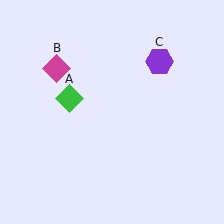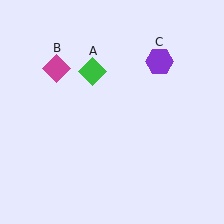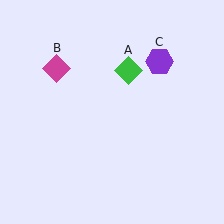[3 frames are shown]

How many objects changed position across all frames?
1 object changed position: green diamond (object A).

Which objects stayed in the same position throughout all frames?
Magenta diamond (object B) and purple hexagon (object C) remained stationary.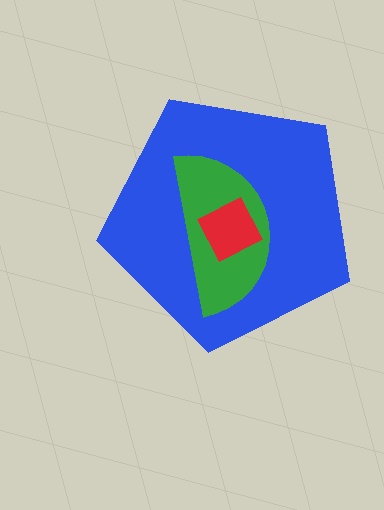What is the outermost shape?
The blue pentagon.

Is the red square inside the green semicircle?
Yes.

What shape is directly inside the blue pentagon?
The green semicircle.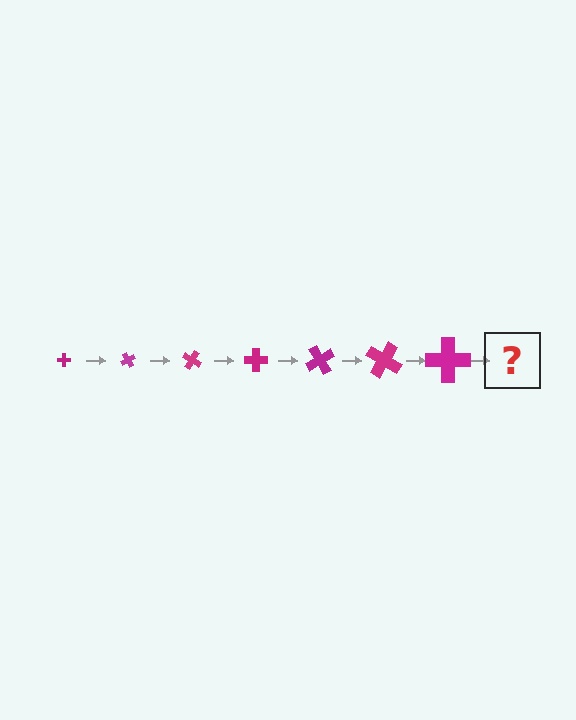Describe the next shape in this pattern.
It should be a cross, larger than the previous one and rotated 420 degrees from the start.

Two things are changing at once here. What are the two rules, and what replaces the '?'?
The two rules are that the cross grows larger each step and it rotates 60 degrees each step. The '?' should be a cross, larger than the previous one and rotated 420 degrees from the start.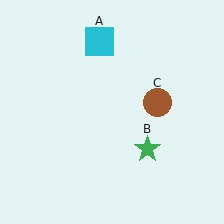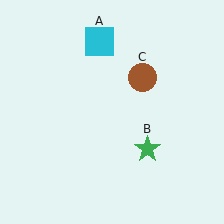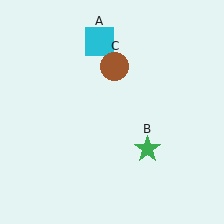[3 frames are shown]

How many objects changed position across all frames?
1 object changed position: brown circle (object C).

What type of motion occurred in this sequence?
The brown circle (object C) rotated counterclockwise around the center of the scene.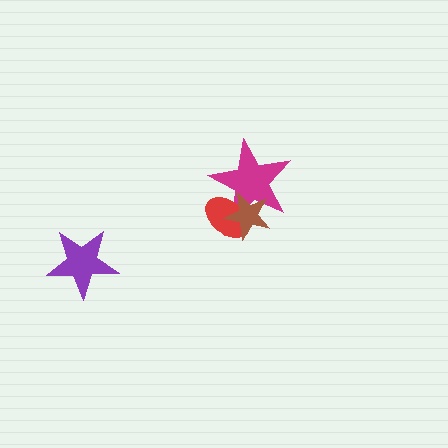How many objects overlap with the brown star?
2 objects overlap with the brown star.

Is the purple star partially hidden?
No, no other shape covers it.